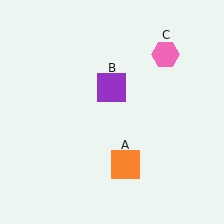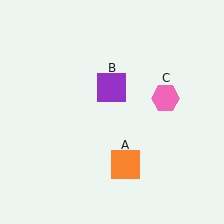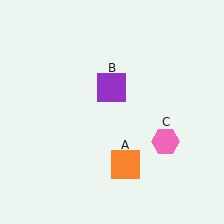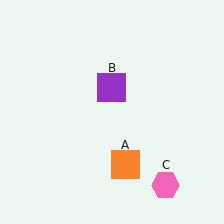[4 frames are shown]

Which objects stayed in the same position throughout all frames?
Orange square (object A) and purple square (object B) remained stationary.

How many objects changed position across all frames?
1 object changed position: pink hexagon (object C).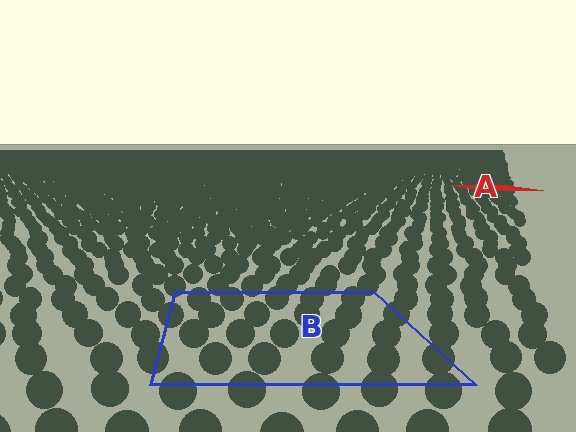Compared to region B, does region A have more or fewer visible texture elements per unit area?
Region A has more texture elements per unit area — they are packed more densely because it is farther away.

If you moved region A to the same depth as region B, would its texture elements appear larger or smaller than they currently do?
They would appear larger. At a closer depth, the same texture elements are projected at a bigger on-screen size.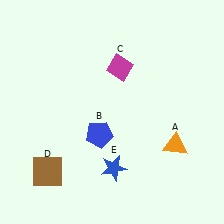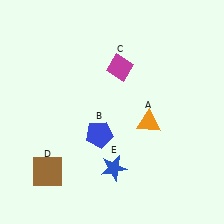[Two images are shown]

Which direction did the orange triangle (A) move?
The orange triangle (A) moved left.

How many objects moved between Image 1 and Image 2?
1 object moved between the two images.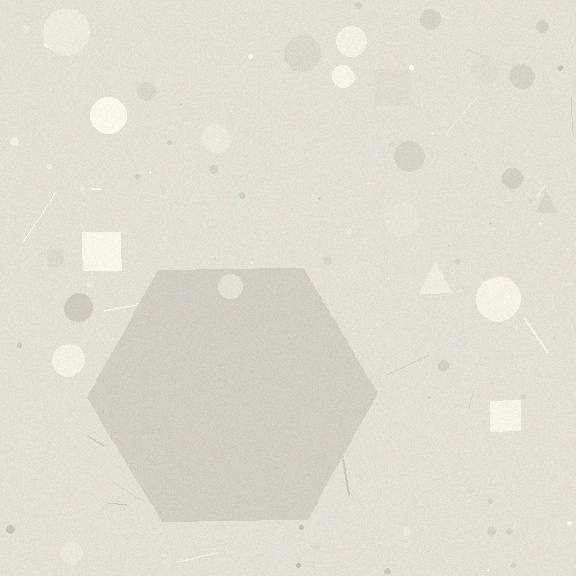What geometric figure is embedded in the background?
A hexagon is embedded in the background.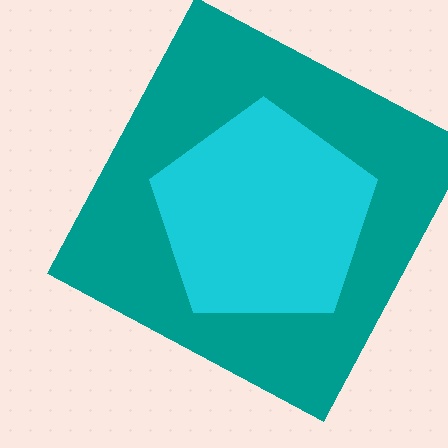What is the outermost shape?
The teal square.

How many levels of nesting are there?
2.